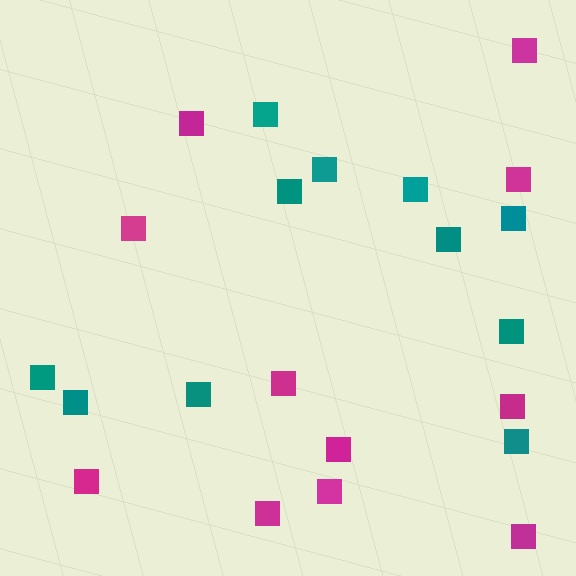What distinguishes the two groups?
There are 2 groups: one group of teal squares (11) and one group of magenta squares (11).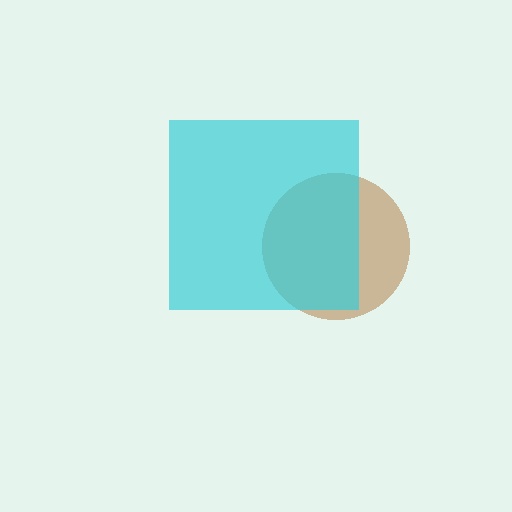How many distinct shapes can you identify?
There are 2 distinct shapes: a brown circle, a cyan square.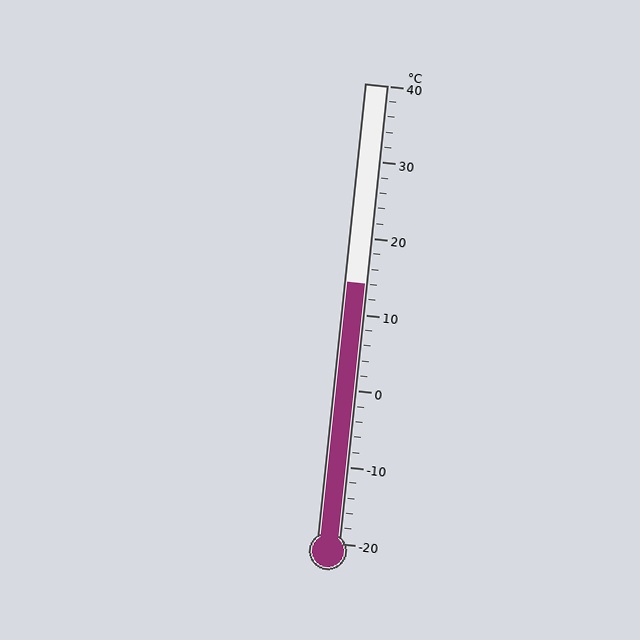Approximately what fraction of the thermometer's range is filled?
The thermometer is filled to approximately 55% of its range.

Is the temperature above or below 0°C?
The temperature is above 0°C.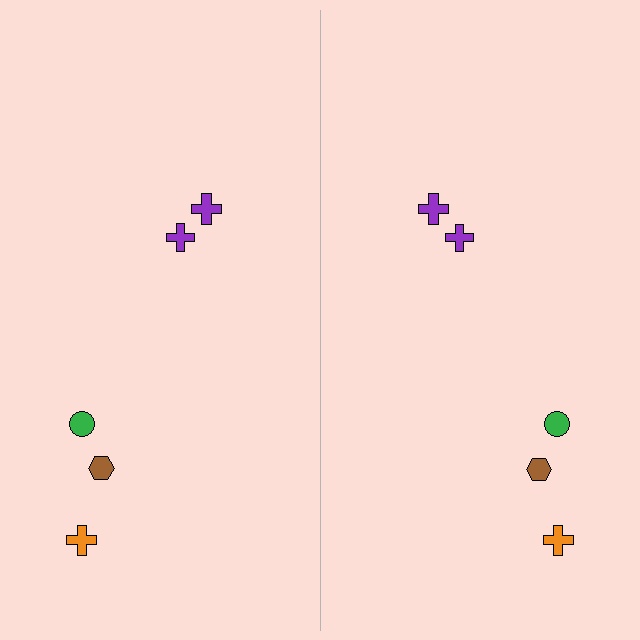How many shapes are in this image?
There are 10 shapes in this image.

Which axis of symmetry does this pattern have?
The pattern has a vertical axis of symmetry running through the center of the image.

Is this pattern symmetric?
Yes, this pattern has bilateral (reflection) symmetry.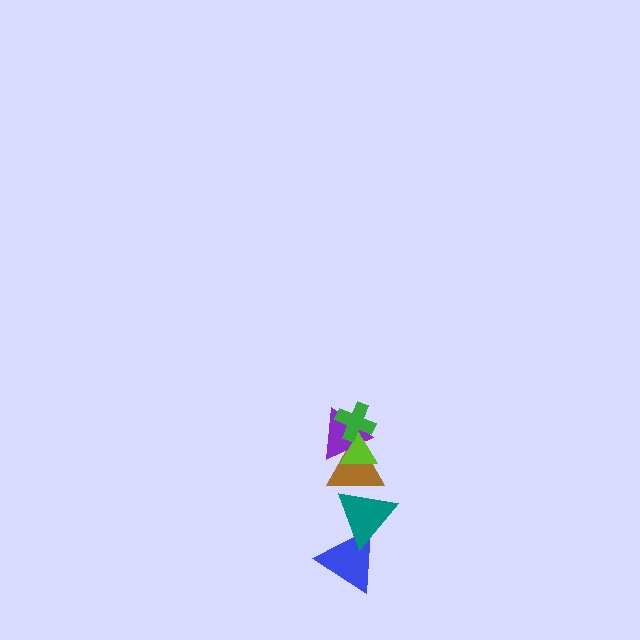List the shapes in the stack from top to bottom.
From top to bottom: the green cross, the lime triangle, the purple triangle, the brown triangle, the teal triangle, the blue triangle.